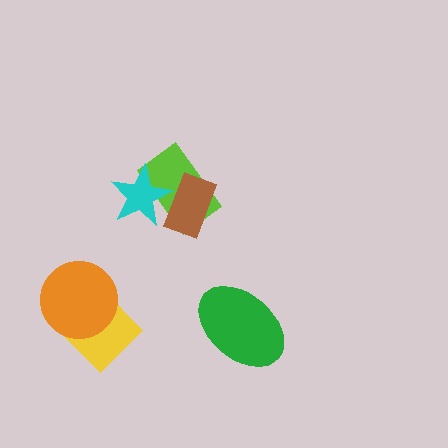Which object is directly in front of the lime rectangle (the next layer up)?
The brown rectangle is directly in front of the lime rectangle.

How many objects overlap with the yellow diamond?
1 object overlaps with the yellow diamond.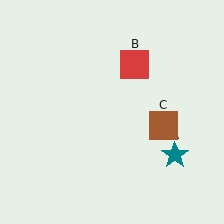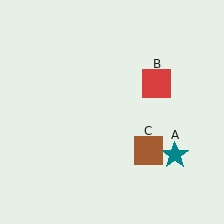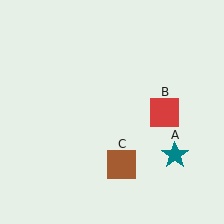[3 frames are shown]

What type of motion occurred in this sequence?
The red square (object B), brown square (object C) rotated clockwise around the center of the scene.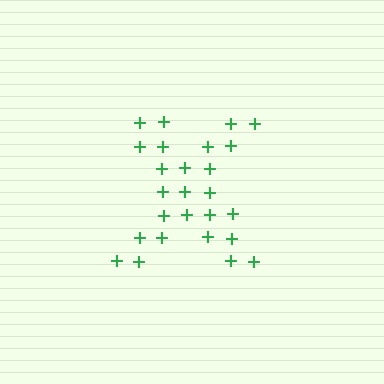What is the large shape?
The large shape is the letter X.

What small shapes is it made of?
It is made of small plus signs.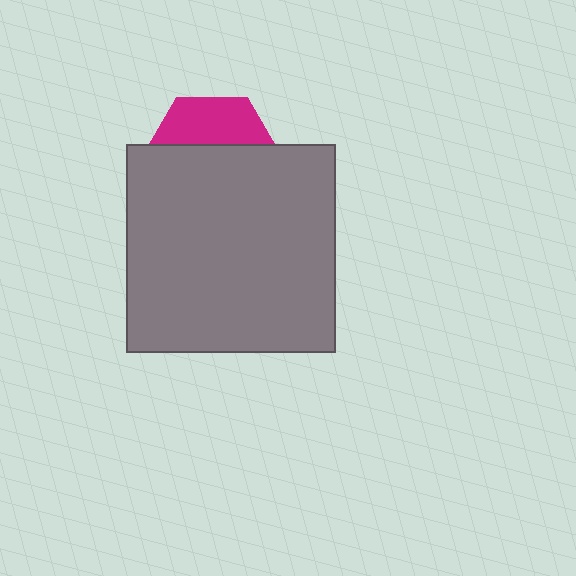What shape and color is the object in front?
The object in front is a gray square.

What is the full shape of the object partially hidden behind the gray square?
The partially hidden object is a magenta hexagon.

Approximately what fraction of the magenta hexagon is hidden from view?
Roughly 66% of the magenta hexagon is hidden behind the gray square.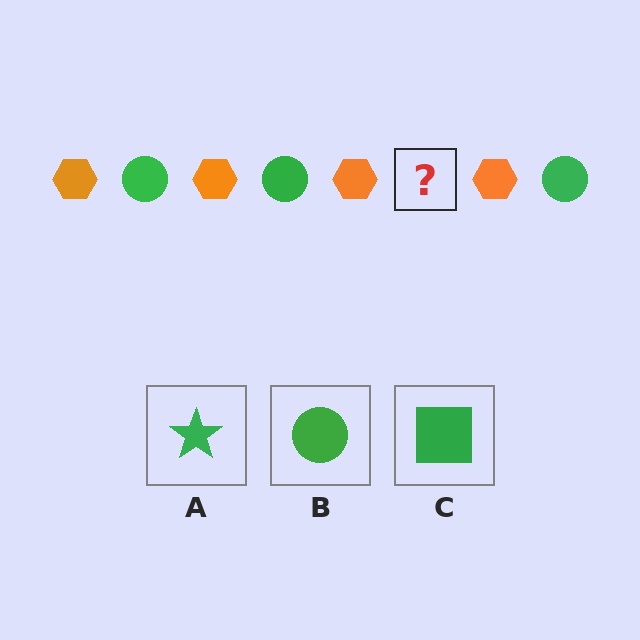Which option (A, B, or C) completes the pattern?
B.